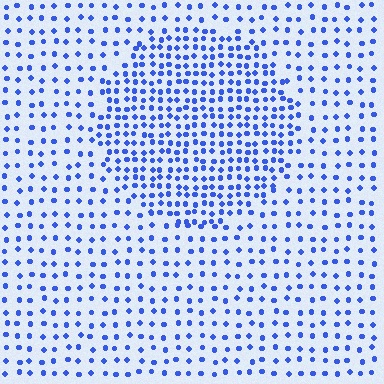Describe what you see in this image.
The image contains small blue elements arranged at two different densities. A circle-shaped region is visible where the elements are more densely packed than the surrounding area.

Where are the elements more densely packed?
The elements are more densely packed inside the circle boundary.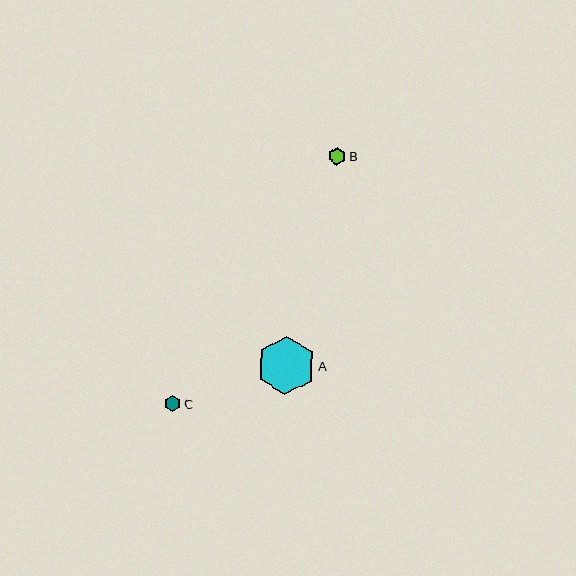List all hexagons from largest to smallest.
From largest to smallest: A, B, C.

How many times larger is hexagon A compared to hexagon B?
Hexagon A is approximately 3.4 times the size of hexagon B.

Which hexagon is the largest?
Hexagon A is the largest with a size of approximately 59 pixels.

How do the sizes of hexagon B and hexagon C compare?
Hexagon B and hexagon C are approximately the same size.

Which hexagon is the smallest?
Hexagon C is the smallest with a size of approximately 17 pixels.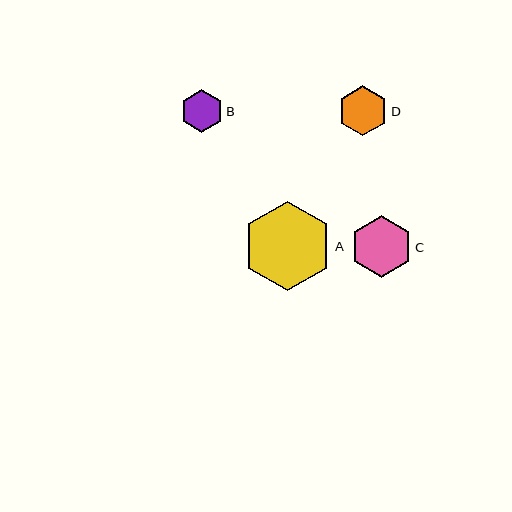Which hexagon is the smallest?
Hexagon B is the smallest with a size of approximately 43 pixels.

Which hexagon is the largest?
Hexagon A is the largest with a size of approximately 89 pixels.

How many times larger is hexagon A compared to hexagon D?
Hexagon A is approximately 1.8 times the size of hexagon D.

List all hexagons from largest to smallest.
From largest to smallest: A, C, D, B.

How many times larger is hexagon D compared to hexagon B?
Hexagon D is approximately 1.2 times the size of hexagon B.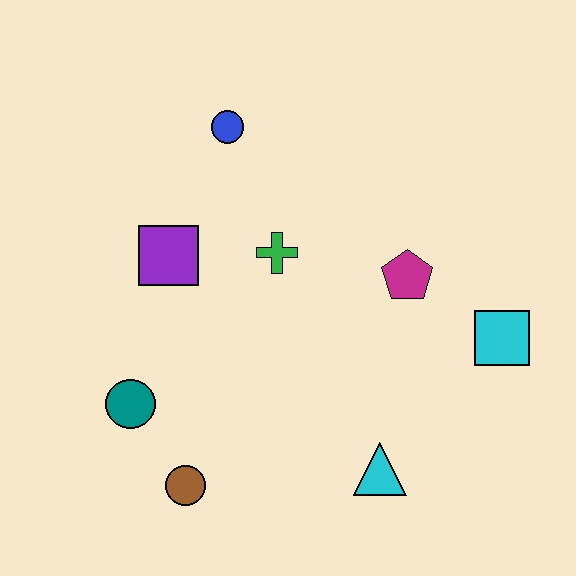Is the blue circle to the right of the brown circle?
Yes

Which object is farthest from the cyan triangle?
The blue circle is farthest from the cyan triangle.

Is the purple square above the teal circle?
Yes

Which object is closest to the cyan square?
The magenta pentagon is closest to the cyan square.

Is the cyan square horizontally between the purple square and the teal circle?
No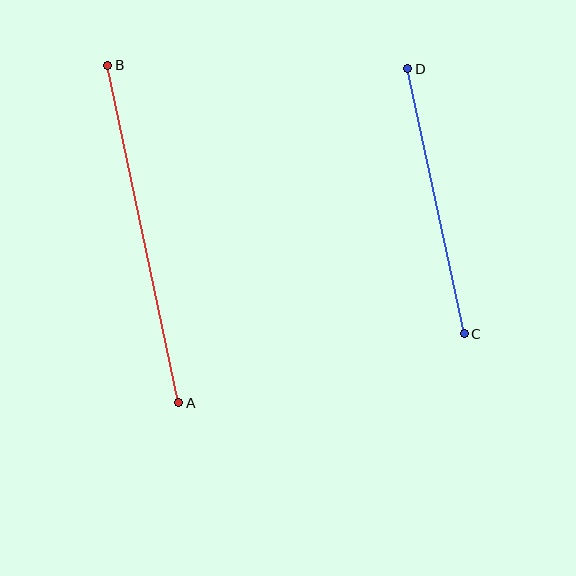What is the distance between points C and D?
The distance is approximately 271 pixels.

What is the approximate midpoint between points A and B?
The midpoint is at approximately (143, 234) pixels.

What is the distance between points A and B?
The distance is approximately 345 pixels.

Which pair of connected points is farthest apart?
Points A and B are farthest apart.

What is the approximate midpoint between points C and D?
The midpoint is at approximately (436, 201) pixels.